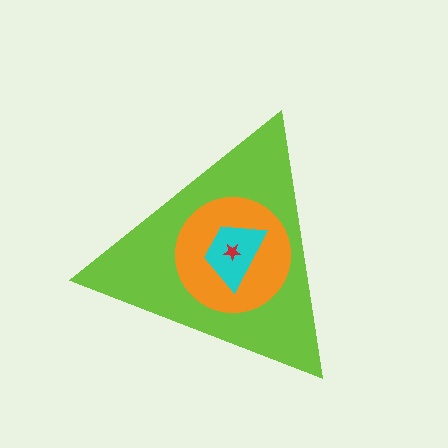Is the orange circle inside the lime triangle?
Yes.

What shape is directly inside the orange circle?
The cyan trapezoid.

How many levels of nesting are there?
4.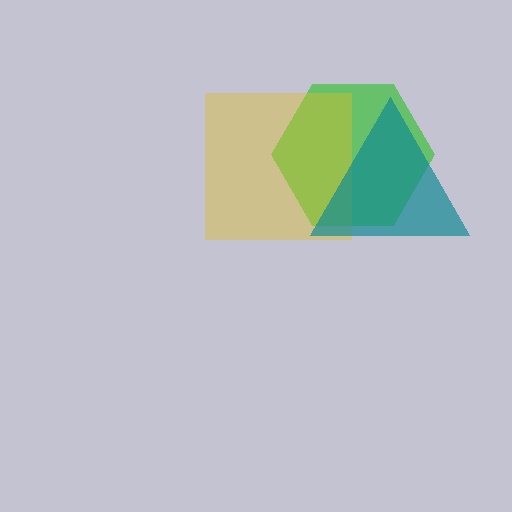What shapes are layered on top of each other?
The layered shapes are: a green hexagon, a yellow square, a teal triangle.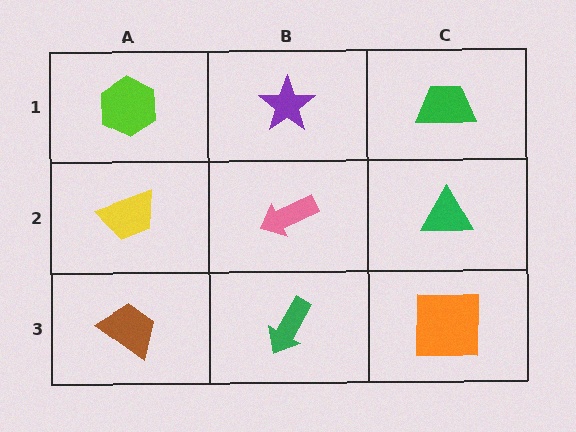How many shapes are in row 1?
3 shapes.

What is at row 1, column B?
A purple star.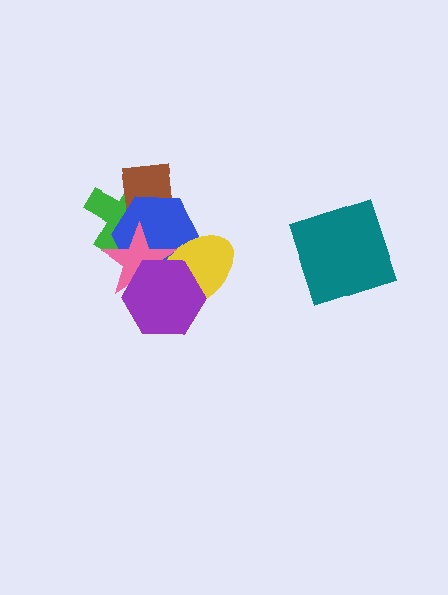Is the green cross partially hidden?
Yes, it is partially covered by another shape.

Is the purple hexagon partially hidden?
No, no other shape covers it.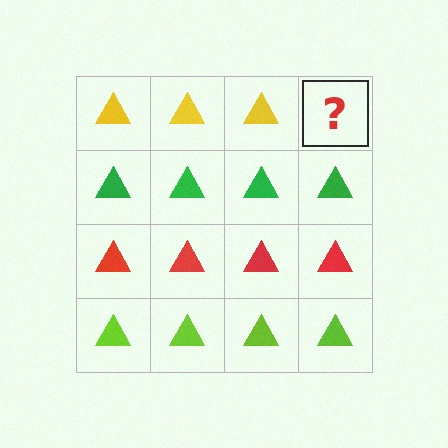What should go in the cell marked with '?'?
The missing cell should contain a yellow triangle.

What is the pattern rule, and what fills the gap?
The rule is that each row has a consistent color. The gap should be filled with a yellow triangle.